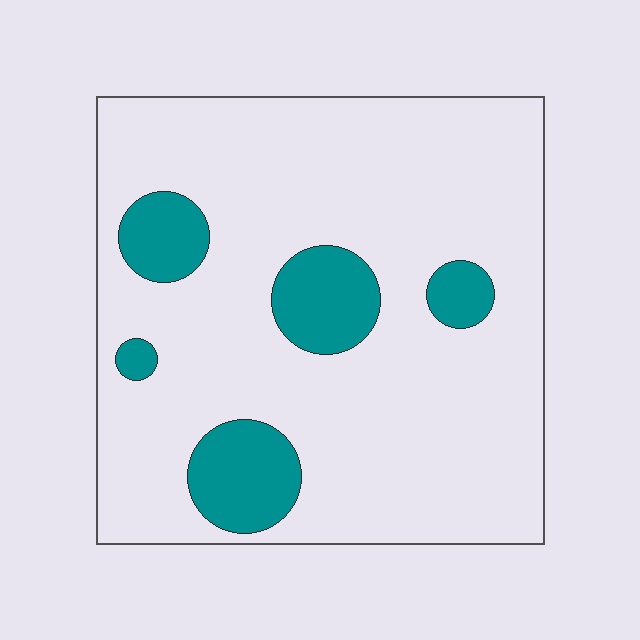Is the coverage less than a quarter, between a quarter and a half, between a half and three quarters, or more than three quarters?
Less than a quarter.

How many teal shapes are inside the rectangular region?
5.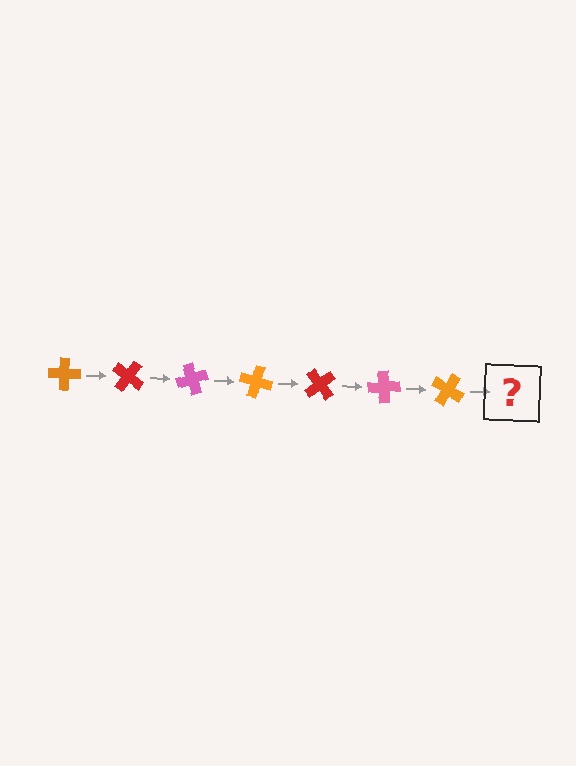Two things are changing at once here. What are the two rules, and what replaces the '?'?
The two rules are that it rotates 35 degrees each step and the color cycles through orange, red, and pink. The '?' should be a red cross, rotated 245 degrees from the start.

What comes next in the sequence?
The next element should be a red cross, rotated 245 degrees from the start.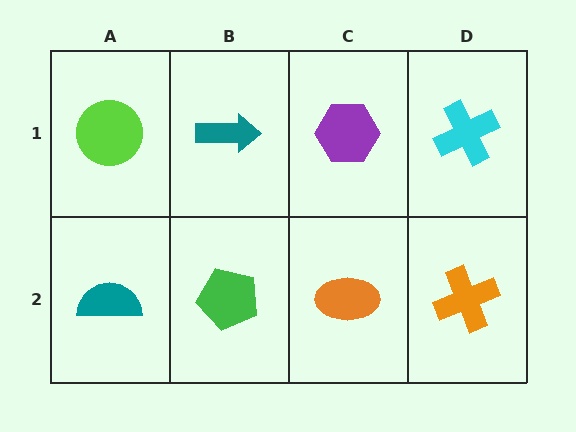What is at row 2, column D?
An orange cross.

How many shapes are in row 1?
4 shapes.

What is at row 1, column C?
A purple hexagon.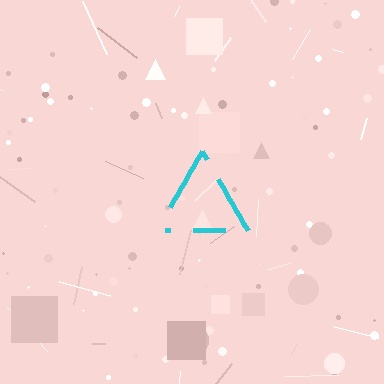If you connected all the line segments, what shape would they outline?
They would outline a triangle.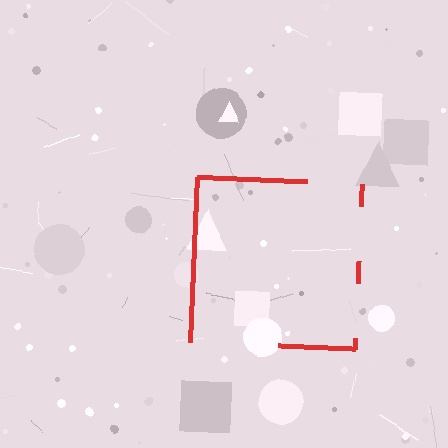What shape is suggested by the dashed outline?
The dashed outline suggests a square.